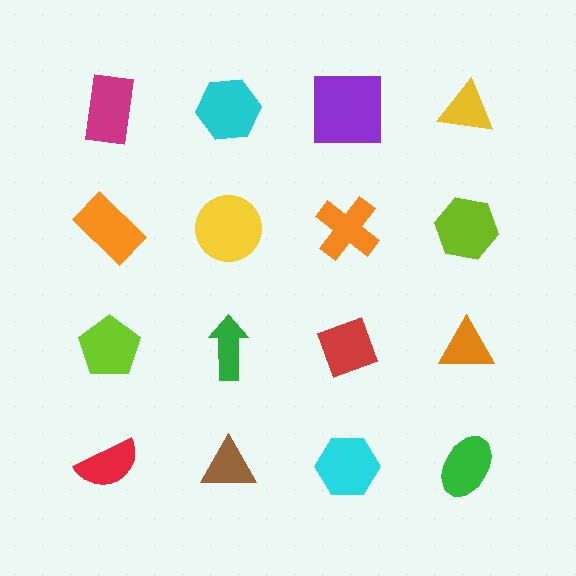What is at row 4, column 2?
A brown triangle.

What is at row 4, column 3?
A cyan hexagon.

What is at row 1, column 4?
A yellow triangle.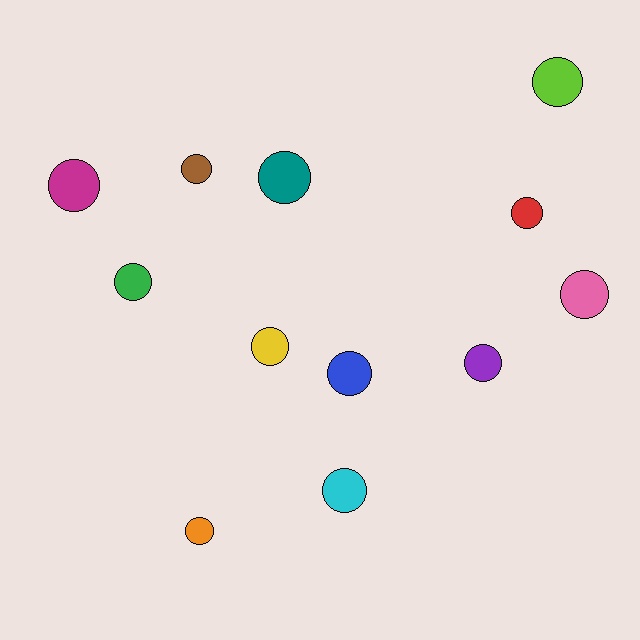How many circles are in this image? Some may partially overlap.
There are 12 circles.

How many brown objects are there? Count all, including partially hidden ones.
There is 1 brown object.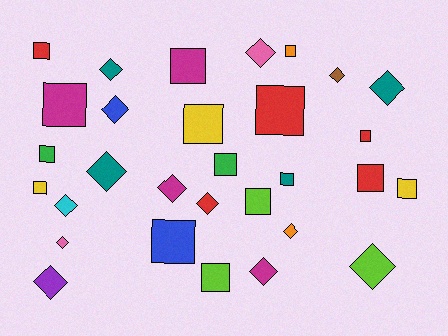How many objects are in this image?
There are 30 objects.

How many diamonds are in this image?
There are 14 diamonds.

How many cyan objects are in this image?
There is 1 cyan object.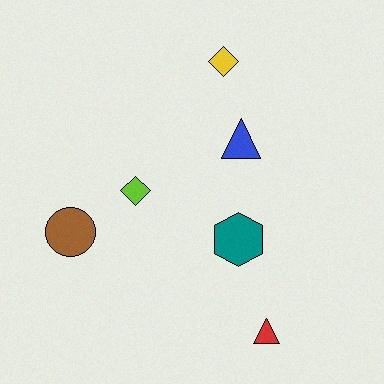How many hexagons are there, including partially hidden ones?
There is 1 hexagon.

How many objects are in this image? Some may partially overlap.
There are 6 objects.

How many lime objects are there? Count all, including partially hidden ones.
There is 1 lime object.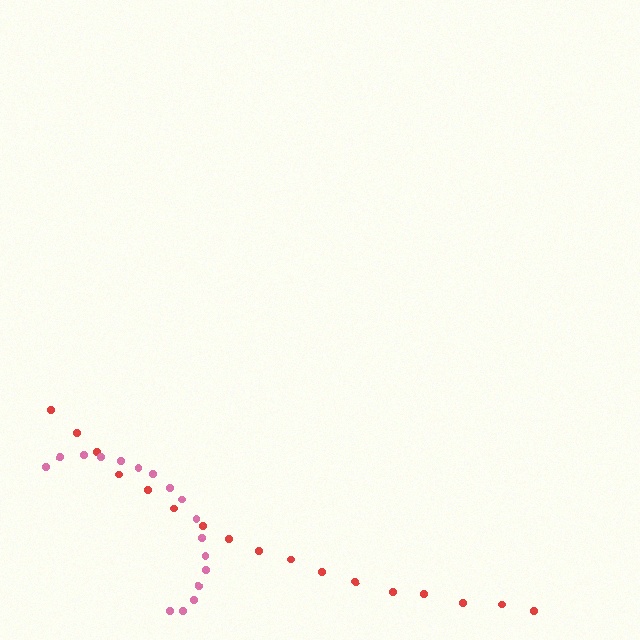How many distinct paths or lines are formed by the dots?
There are 2 distinct paths.